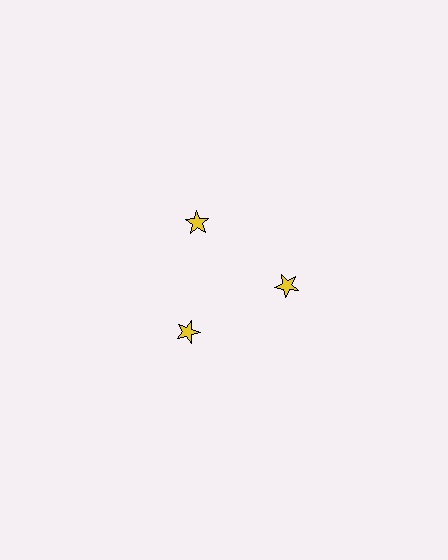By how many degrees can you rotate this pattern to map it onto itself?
The pattern maps onto itself every 120 degrees of rotation.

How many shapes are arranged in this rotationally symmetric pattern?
There are 3 shapes, arranged in 3 groups of 1.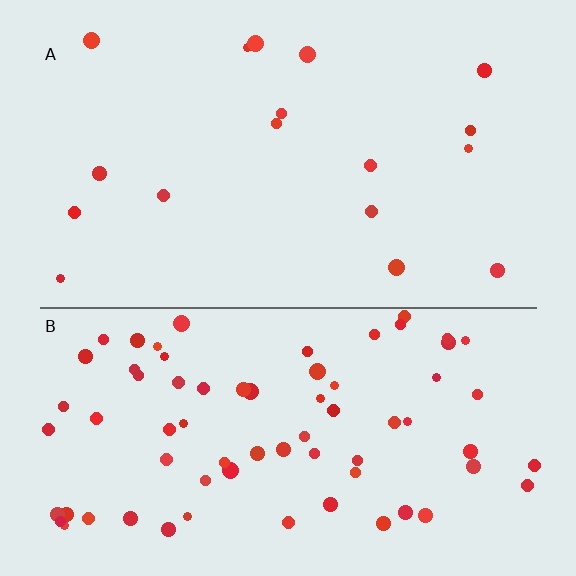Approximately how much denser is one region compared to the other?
Approximately 4.1× — region B over region A.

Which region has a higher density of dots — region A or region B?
B (the bottom).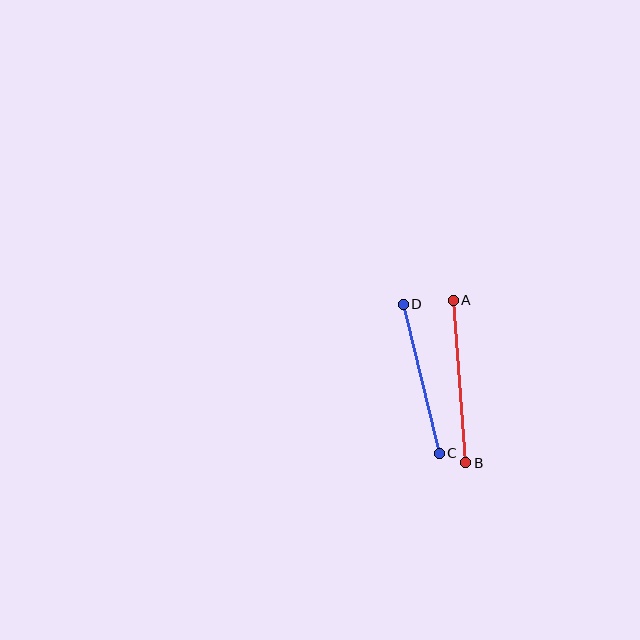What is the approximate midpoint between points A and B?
The midpoint is at approximately (459, 382) pixels.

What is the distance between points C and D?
The distance is approximately 153 pixels.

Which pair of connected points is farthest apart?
Points A and B are farthest apart.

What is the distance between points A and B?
The distance is approximately 163 pixels.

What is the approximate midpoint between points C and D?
The midpoint is at approximately (421, 379) pixels.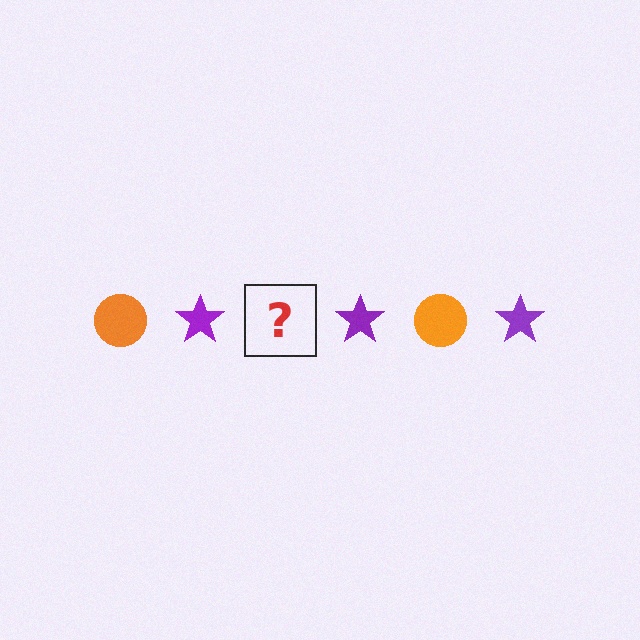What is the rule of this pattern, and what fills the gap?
The rule is that the pattern alternates between orange circle and purple star. The gap should be filled with an orange circle.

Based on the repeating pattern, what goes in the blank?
The blank should be an orange circle.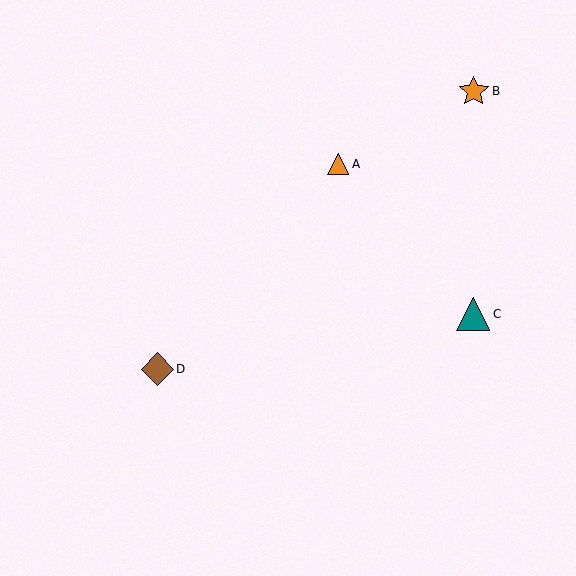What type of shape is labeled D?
Shape D is a brown diamond.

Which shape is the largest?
The teal triangle (labeled C) is the largest.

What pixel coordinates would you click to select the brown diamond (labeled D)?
Click at (157, 369) to select the brown diamond D.